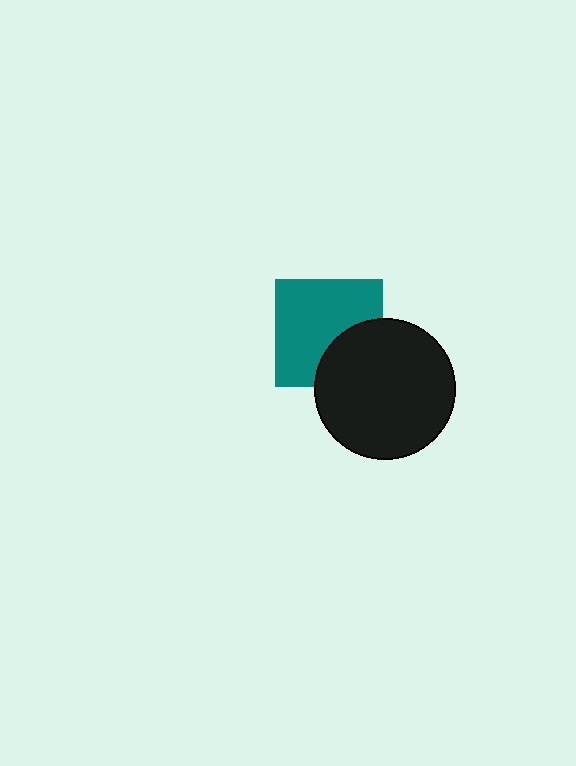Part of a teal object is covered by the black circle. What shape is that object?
It is a square.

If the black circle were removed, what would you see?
You would see the complete teal square.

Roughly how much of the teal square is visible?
Most of it is visible (roughly 68%).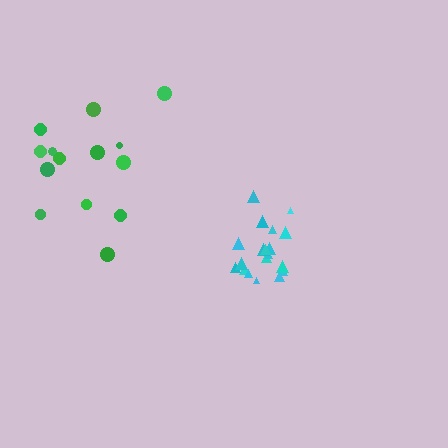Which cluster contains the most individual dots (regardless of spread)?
Cyan (19).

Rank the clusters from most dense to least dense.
cyan, green.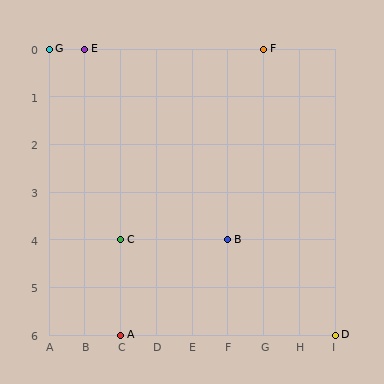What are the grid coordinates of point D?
Point D is at grid coordinates (I, 6).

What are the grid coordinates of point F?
Point F is at grid coordinates (G, 0).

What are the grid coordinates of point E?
Point E is at grid coordinates (B, 0).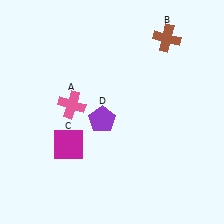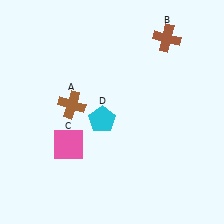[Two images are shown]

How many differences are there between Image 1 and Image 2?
There are 3 differences between the two images.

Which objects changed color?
A changed from pink to brown. C changed from magenta to pink. D changed from purple to cyan.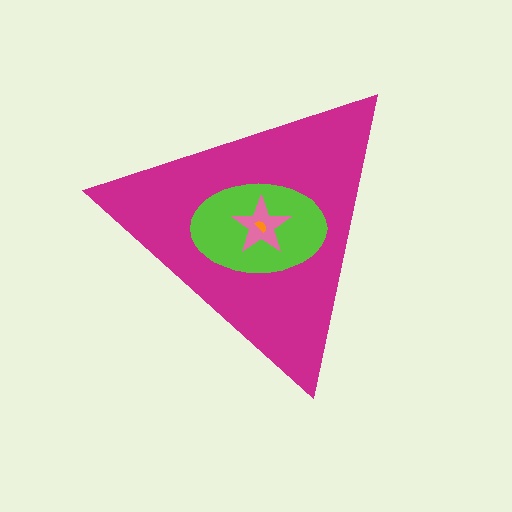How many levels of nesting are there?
4.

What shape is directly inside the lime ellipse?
The pink star.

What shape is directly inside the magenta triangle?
The lime ellipse.